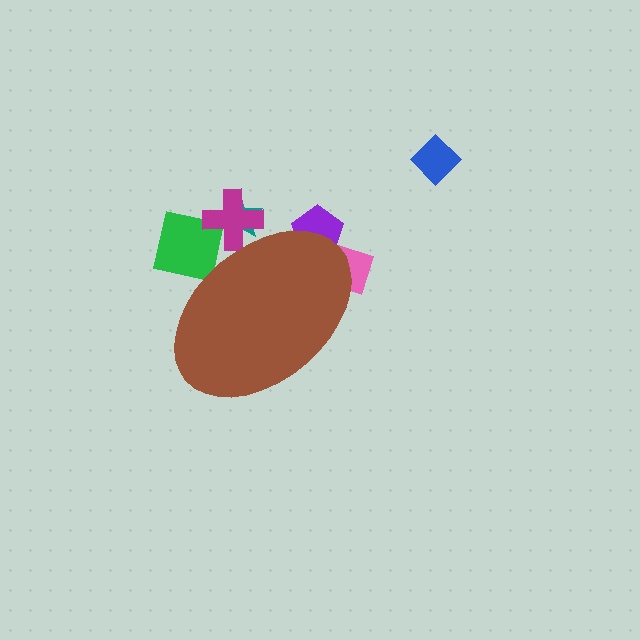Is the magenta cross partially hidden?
Yes, the magenta cross is partially hidden behind the brown ellipse.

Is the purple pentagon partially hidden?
Yes, the purple pentagon is partially hidden behind the brown ellipse.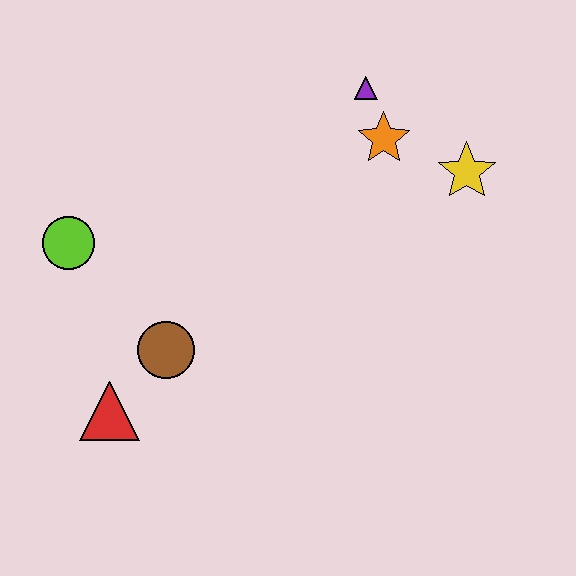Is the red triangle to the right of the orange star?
No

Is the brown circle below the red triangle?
No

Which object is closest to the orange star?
The purple triangle is closest to the orange star.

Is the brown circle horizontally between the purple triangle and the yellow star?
No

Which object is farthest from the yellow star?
The red triangle is farthest from the yellow star.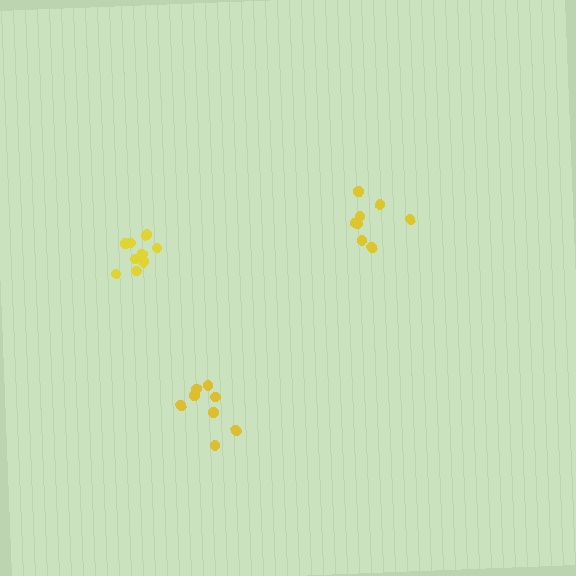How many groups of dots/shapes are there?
There are 3 groups.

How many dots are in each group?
Group 1: 8 dots, Group 2: 8 dots, Group 3: 9 dots (25 total).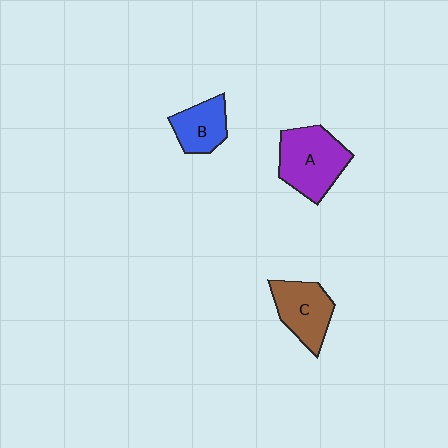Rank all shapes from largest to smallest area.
From largest to smallest: A (purple), C (brown), B (blue).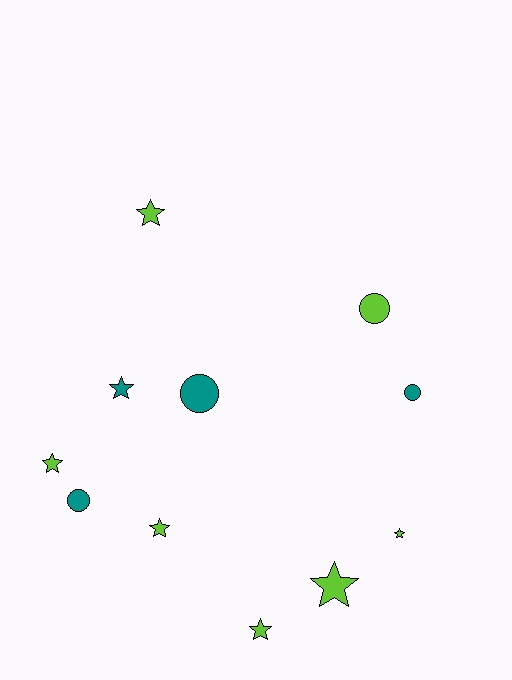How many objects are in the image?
There are 11 objects.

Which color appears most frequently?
Lime, with 7 objects.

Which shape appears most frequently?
Star, with 7 objects.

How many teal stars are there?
There is 1 teal star.